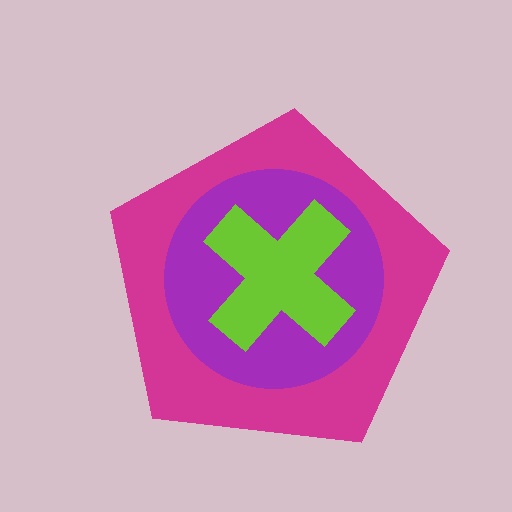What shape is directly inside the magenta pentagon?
The purple circle.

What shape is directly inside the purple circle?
The lime cross.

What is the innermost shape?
The lime cross.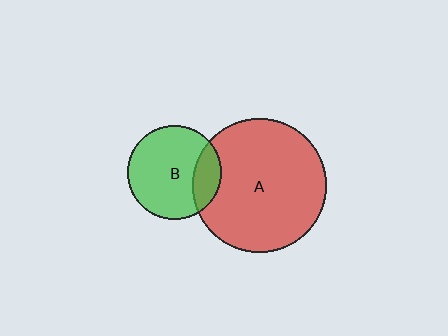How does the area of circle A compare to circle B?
Approximately 2.0 times.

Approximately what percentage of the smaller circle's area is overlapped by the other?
Approximately 20%.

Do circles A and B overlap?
Yes.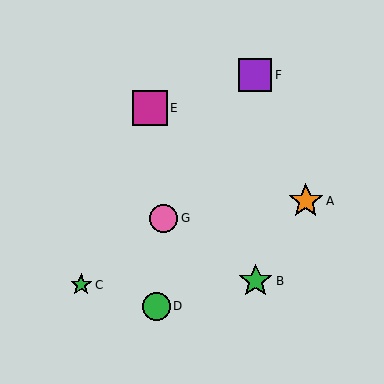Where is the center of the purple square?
The center of the purple square is at (255, 75).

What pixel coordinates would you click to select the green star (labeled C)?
Click at (81, 285) to select the green star C.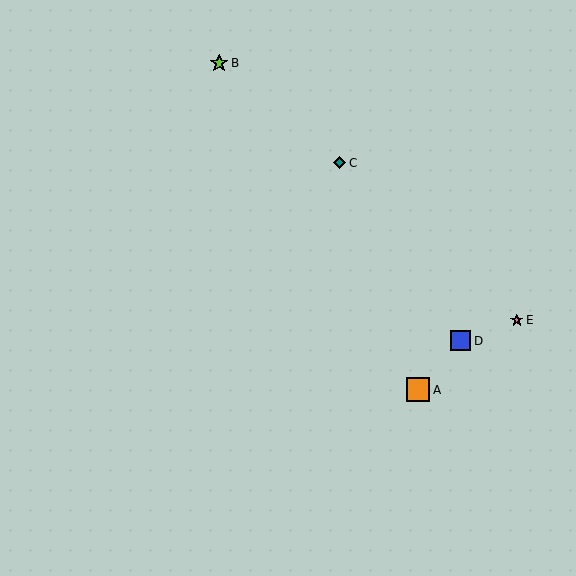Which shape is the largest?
The orange square (labeled A) is the largest.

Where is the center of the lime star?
The center of the lime star is at (219, 63).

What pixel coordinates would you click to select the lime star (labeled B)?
Click at (219, 63) to select the lime star B.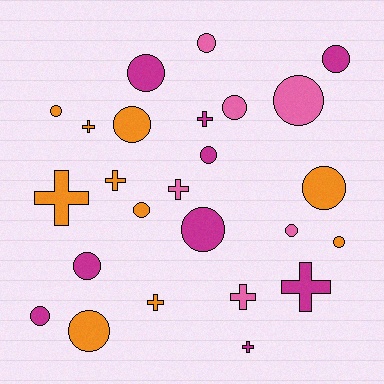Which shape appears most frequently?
Circle, with 16 objects.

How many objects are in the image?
There are 25 objects.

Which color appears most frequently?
Orange, with 10 objects.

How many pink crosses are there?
There are 2 pink crosses.